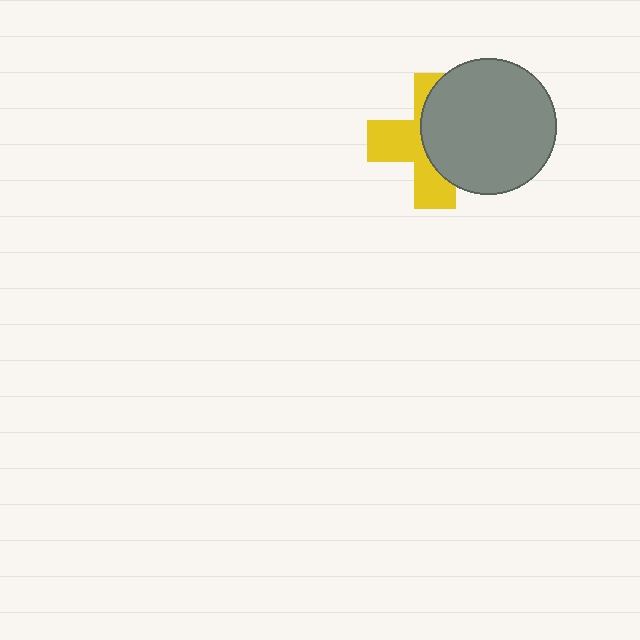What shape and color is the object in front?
The object in front is a gray circle.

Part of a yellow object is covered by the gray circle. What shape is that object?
It is a cross.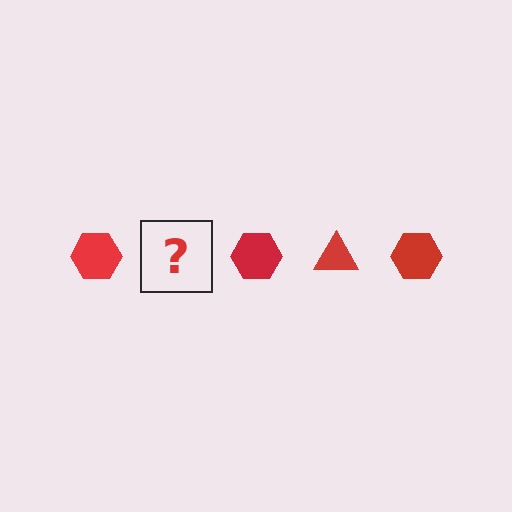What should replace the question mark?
The question mark should be replaced with a red triangle.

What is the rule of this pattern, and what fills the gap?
The rule is that the pattern cycles through hexagon, triangle shapes in red. The gap should be filled with a red triangle.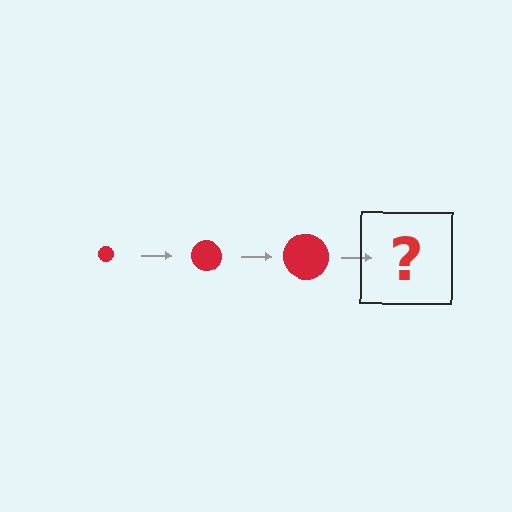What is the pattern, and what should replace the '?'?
The pattern is that the circle gets progressively larger each step. The '?' should be a red circle, larger than the previous one.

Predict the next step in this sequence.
The next step is a red circle, larger than the previous one.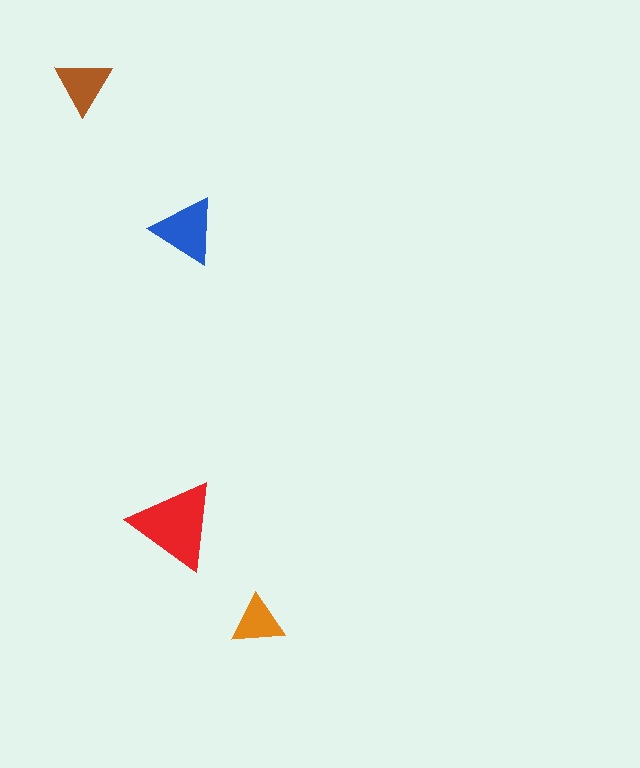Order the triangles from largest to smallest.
the red one, the blue one, the brown one, the orange one.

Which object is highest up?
The brown triangle is topmost.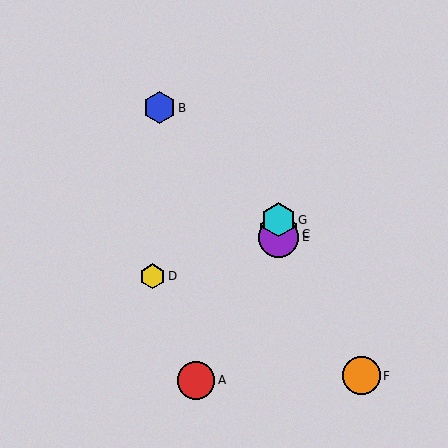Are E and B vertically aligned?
No, E is at x≈278 and B is at x≈159.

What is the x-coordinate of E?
Object E is at x≈278.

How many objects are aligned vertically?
3 objects (C, E, G) are aligned vertically.